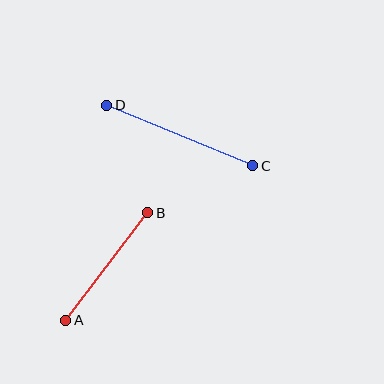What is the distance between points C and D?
The distance is approximately 158 pixels.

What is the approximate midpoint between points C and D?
The midpoint is at approximately (180, 136) pixels.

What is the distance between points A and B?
The distance is approximately 135 pixels.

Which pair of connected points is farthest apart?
Points C and D are farthest apart.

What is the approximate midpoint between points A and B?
The midpoint is at approximately (107, 267) pixels.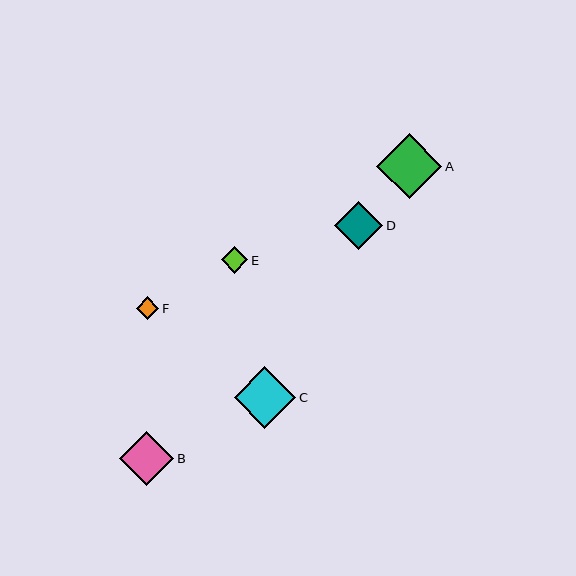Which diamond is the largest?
Diamond A is the largest with a size of approximately 65 pixels.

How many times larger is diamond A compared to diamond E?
Diamond A is approximately 2.4 times the size of diamond E.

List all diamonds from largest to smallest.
From largest to smallest: A, C, B, D, E, F.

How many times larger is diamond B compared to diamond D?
Diamond B is approximately 1.1 times the size of diamond D.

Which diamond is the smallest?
Diamond F is the smallest with a size of approximately 23 pixels.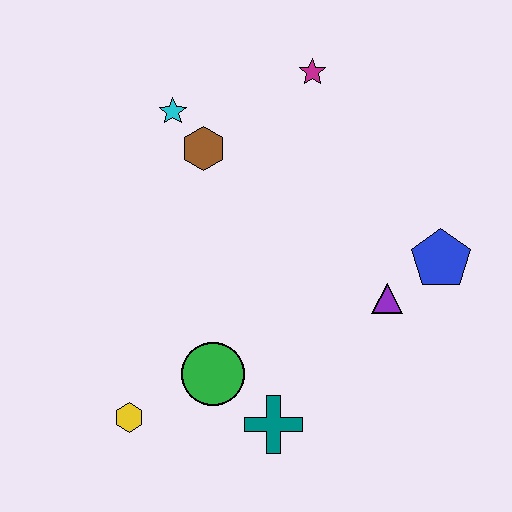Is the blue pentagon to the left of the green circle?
No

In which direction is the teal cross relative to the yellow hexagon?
The teal cross is to the right of the yellow hexagon.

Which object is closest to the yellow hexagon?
The green circle is closest to the yellow hexagon.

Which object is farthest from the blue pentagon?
The yellow hexagon is farthest from the blue pentagon.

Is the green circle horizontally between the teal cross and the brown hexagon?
Yes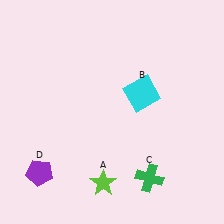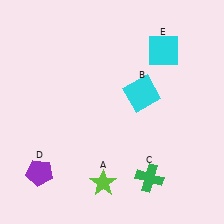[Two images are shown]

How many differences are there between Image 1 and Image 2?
There is 1 difference between the two images.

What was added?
A cyan square (E) was added in Image 2.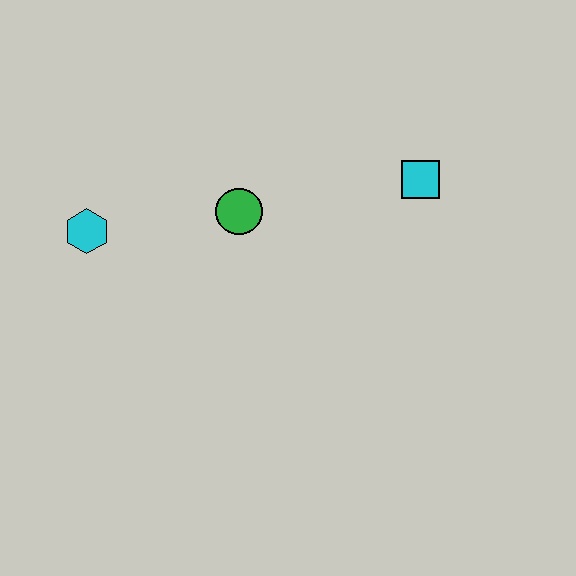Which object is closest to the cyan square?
The green circle is closest to the cyan square.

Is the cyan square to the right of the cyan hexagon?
Yes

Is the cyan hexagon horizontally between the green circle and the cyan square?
No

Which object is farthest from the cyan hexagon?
The cyan square is farthest from the cyan hexagon.